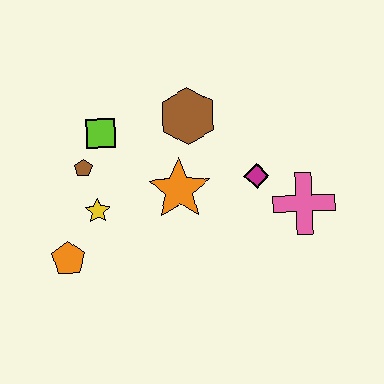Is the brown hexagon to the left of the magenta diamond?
Yes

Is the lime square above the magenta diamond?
Yes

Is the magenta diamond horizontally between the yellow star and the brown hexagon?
No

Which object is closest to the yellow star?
The brown pentagon is closest to the yellow star.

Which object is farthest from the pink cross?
The orange pentagon is farthest from the pink cross.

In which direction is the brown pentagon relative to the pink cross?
The brown pentagon is to the left of the pink cross.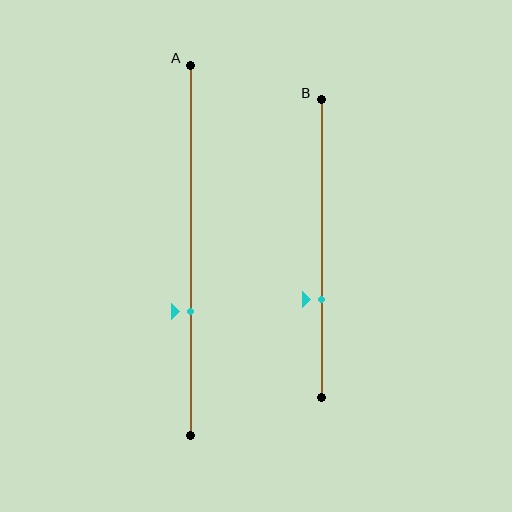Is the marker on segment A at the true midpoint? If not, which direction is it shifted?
No, the marker on segment A is shifted downward by about 16% of the segment length.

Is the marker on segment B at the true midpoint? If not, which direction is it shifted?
No, the marker on segment B is shifted downward by about 17% of the segment length.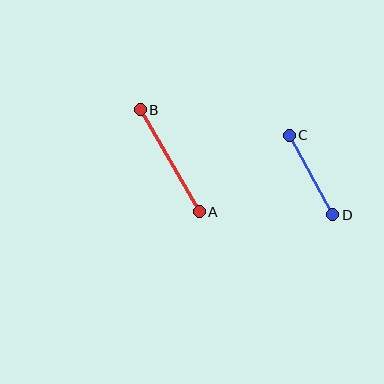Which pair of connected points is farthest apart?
Points A and B are farthest apart.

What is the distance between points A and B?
The distance is approximately 118 pixels.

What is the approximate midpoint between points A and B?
The midpoint is at approximately (170, 161) pixels.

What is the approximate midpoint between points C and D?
The midpoint is at approximately (311, 175) pixels.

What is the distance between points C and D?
The distance is approximately 91 pixels.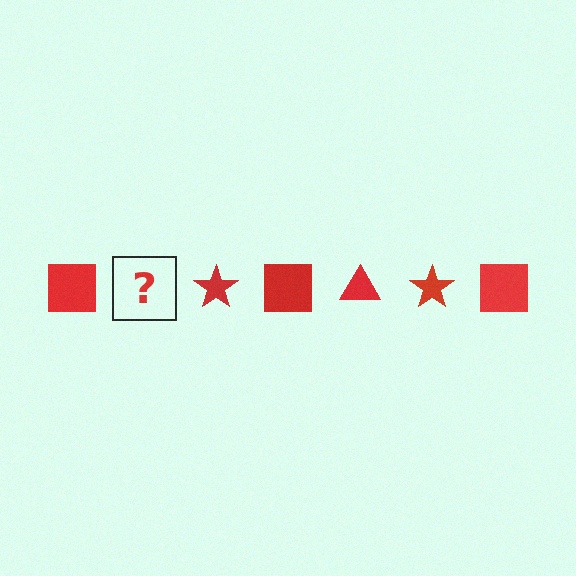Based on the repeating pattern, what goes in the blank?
The blank should be a red triangle.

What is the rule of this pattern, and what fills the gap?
The rule is that the pattern cycles through square, triangle, star shapes in red. The gap should be filled with a red triangle.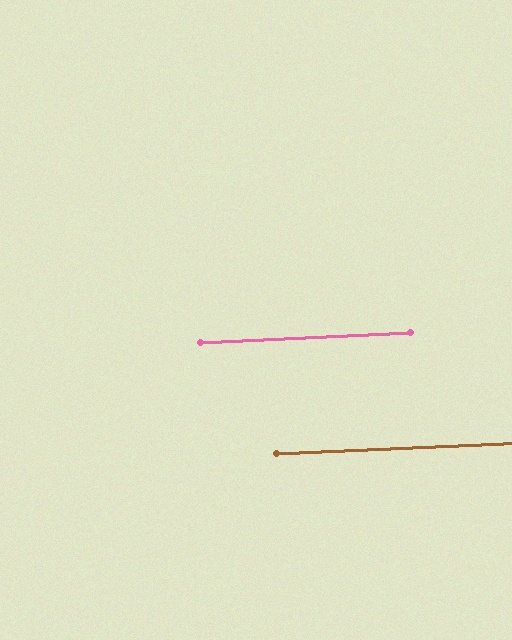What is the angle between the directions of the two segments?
Approximately 0 degrees.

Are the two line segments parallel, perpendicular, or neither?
Parallel — their directions differ by only 0.0°.